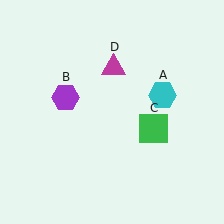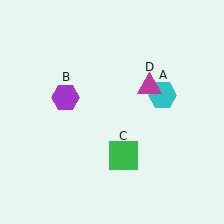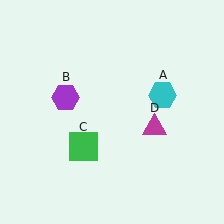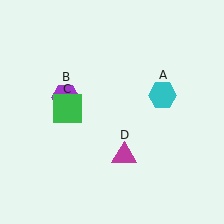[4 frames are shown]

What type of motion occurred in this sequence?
The green square (object C), magenta triangle (object D) rotated clockwise around the center of the scene.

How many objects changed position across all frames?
2 objects changed position: green square (object C), magenta triangle (object D).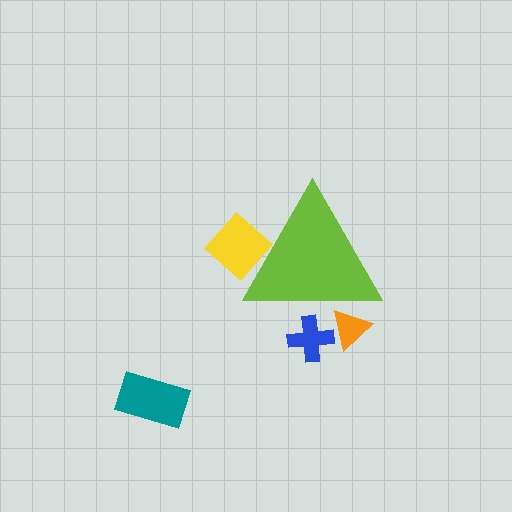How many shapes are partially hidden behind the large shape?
3 shapes are partially hidden.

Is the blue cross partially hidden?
Yes, the blue cross is partially hidden behind the lime triangle.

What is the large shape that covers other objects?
A lime triangle.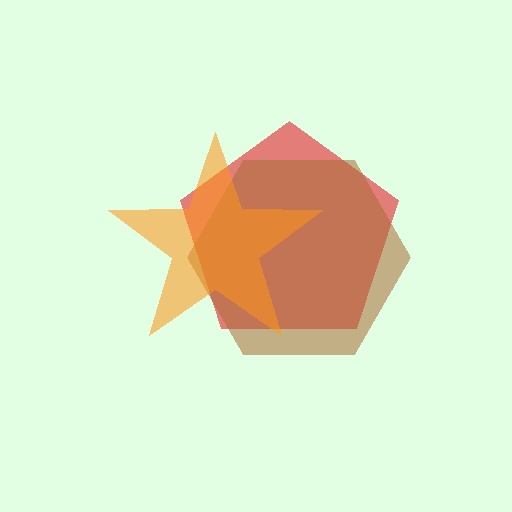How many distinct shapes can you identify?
There are 3 distinct shapes: a red pentagon, a brown hexagon, an orange star.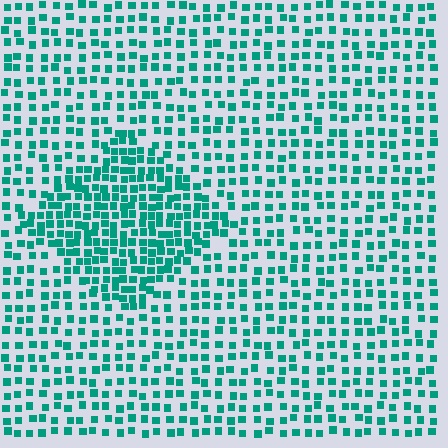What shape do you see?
I see a diamond.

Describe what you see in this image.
The image contains small teal elements arranged at two different densities. A diamond-shaped region is visible where the elements are more densely packed than the surrounding area.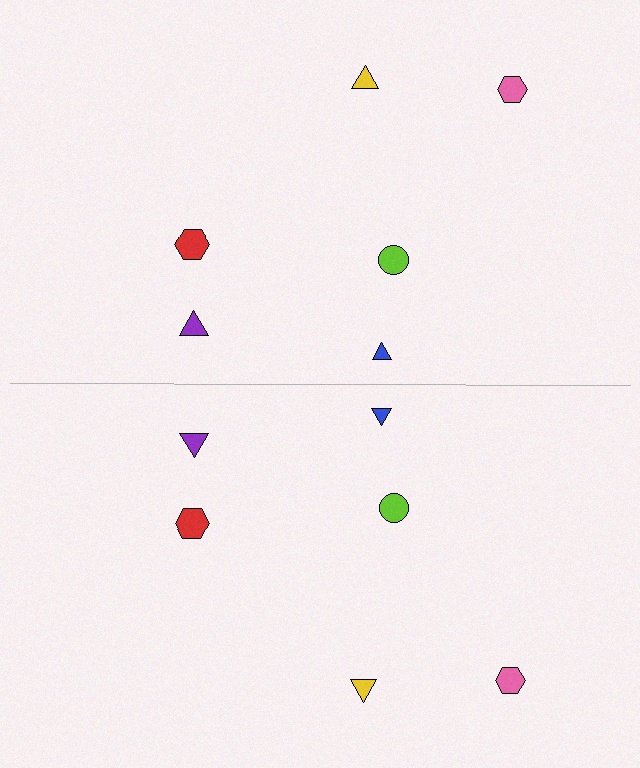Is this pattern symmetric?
Yes, this pattern has bilateral (reflection) symmetry.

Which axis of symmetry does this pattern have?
The pattern has a horizontal axis of symmetry running through the center of the image.